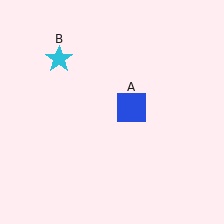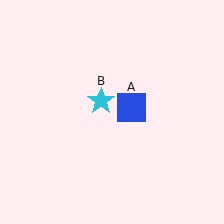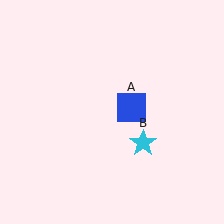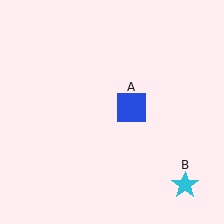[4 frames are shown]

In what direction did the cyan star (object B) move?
The cyan star (object B) moved down and to the right.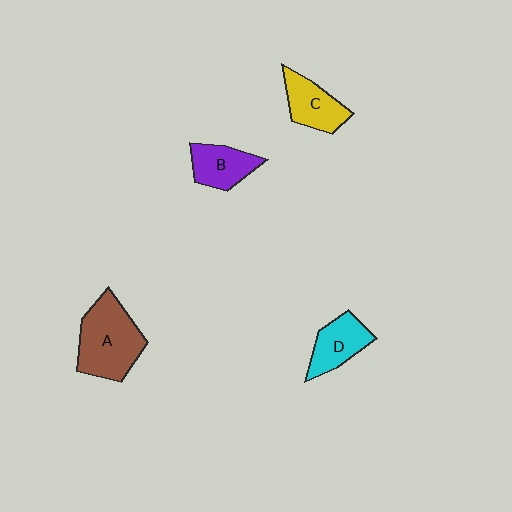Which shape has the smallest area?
Shape B (purple).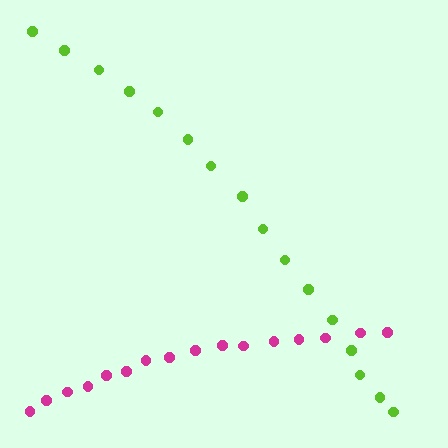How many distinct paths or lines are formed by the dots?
There are 2 distinct paths.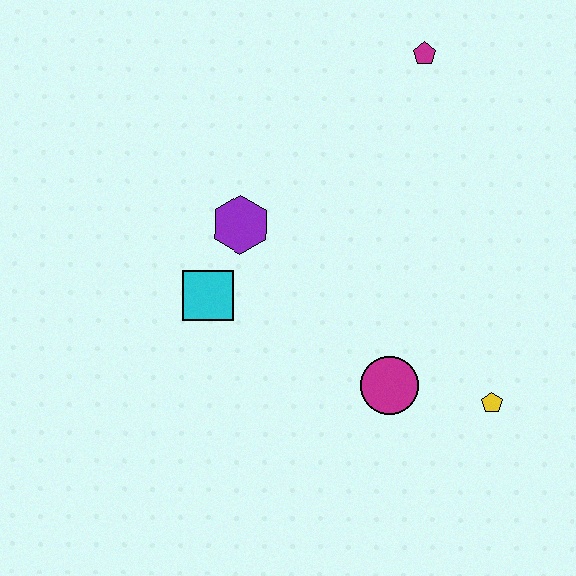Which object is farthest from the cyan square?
The magenta pentagon is farthest from the cyan square.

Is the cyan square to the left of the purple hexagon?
Yes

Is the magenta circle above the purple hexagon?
No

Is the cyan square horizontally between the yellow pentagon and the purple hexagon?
No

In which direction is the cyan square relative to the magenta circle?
The cyan square is to the left of the magenta circle.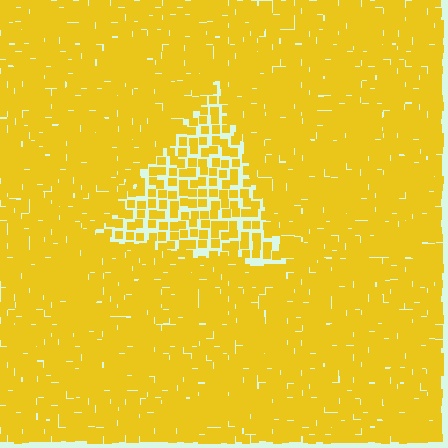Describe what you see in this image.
The image contains small yellow elements arranged at two different densities. A triangle-shaped region is visible where the elements are less densely packed than the surrounding area.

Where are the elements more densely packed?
The elements are more densely packed outside the triangle boundary.